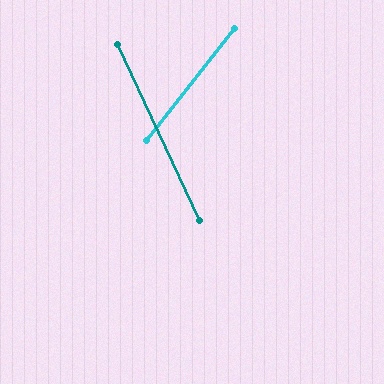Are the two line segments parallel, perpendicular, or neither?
Neither parallel nor perpendicular — they differ by about 63°.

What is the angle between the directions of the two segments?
Approximately 63 degrees.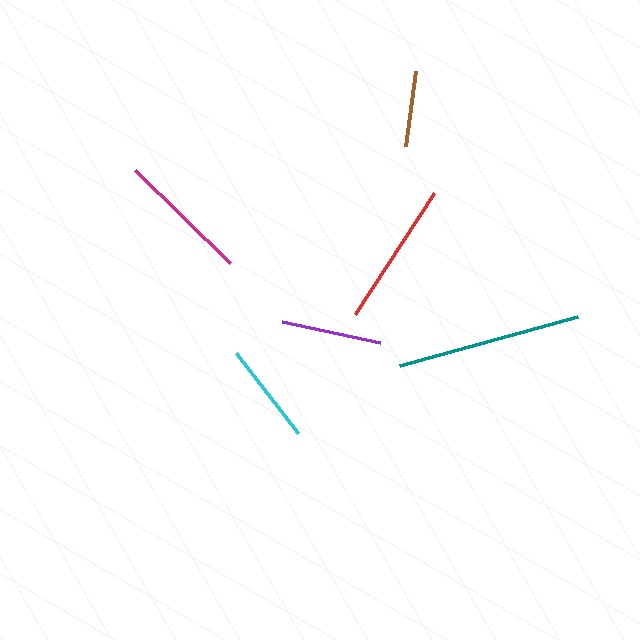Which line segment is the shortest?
The brown line is the shortest at approximately 75 pixels.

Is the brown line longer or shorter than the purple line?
The purple line is longer than the brown line.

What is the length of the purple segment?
The purple segment is approximately 100 pixels long.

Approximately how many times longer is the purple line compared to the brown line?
The purple line is approximately 1.3 times the length of the brown line.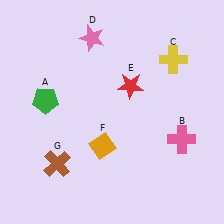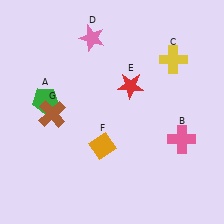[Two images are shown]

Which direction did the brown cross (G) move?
The brown cross (G) moved up.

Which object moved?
The brown cross (G) moved up.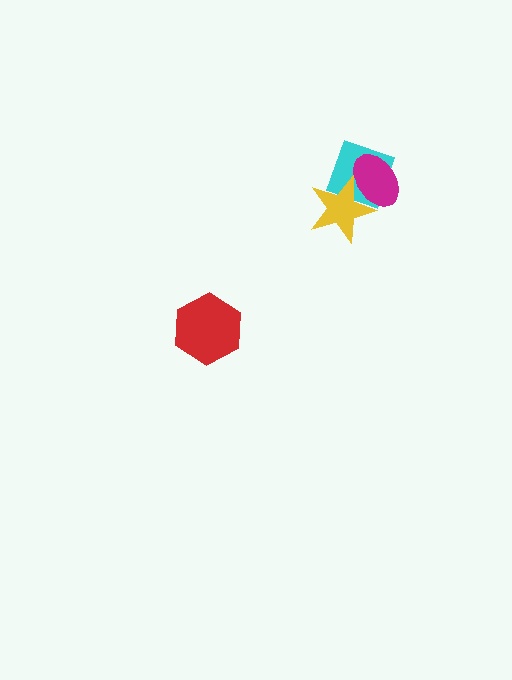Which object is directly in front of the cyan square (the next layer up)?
The yellow star is directly in front of the cyan square.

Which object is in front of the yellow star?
The magenta ellipse is in front of the yellow star.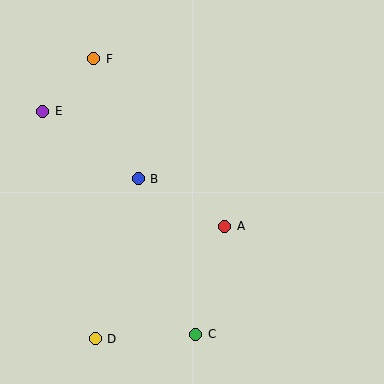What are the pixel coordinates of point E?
Point E is at (43, 111).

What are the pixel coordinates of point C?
Point C is at (196, 334).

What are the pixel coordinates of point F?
Point F is at (94, 59).